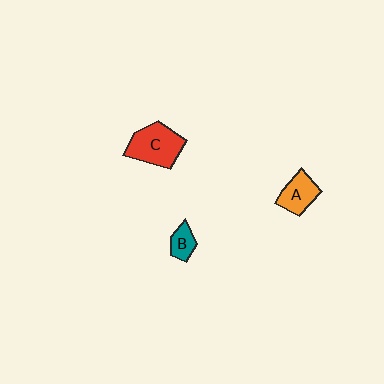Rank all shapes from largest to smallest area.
From largest to smallest: C (red), A (orange), B (teal).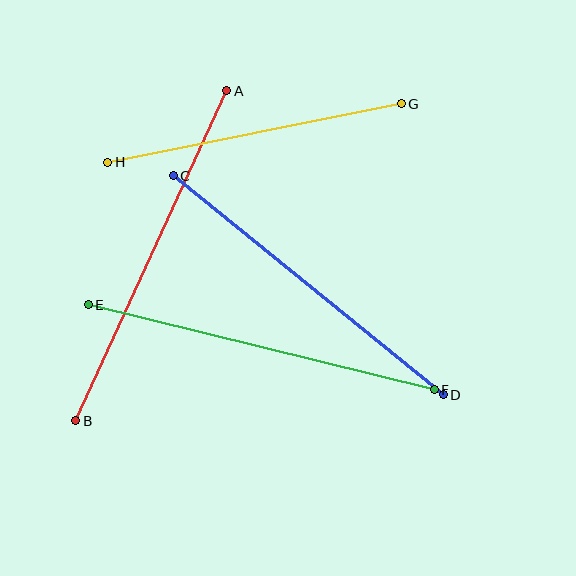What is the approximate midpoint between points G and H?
The midpoint is at approximately (255, 133) pixels.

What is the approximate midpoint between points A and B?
The midpoint is at approximately (151, 256) pixels.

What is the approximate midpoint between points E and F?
The midpoint is at approximately (261, 347) pixels.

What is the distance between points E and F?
The distance is approximately 356 pixels.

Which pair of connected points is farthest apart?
Points A and B are farthest apart.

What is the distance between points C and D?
The distance is approximately 348 pixels.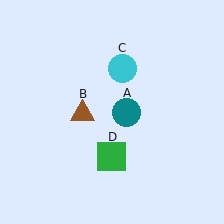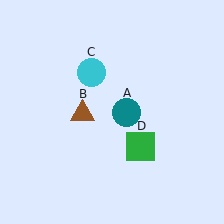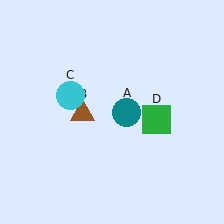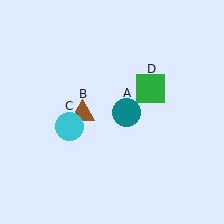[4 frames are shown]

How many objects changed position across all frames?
2 objects changed position: cyan circle (object C), green square (object D).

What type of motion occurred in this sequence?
The cyan circle (object C), green square (object D) rotated counterclockwise around the center of the scene.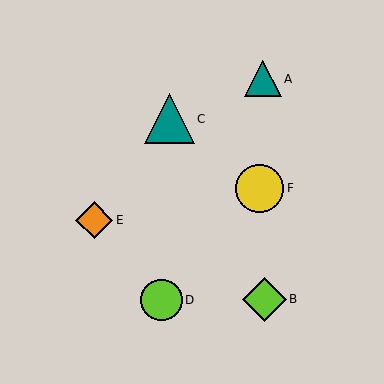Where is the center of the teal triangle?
The center of the teal triangle is at (263, 79).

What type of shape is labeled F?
Shape F is a yellow circle.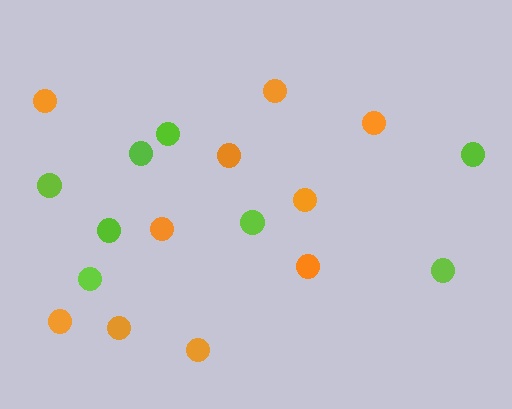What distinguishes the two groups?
There are 2 groups: one group of orange circles (10) and one group of lime circles (8).